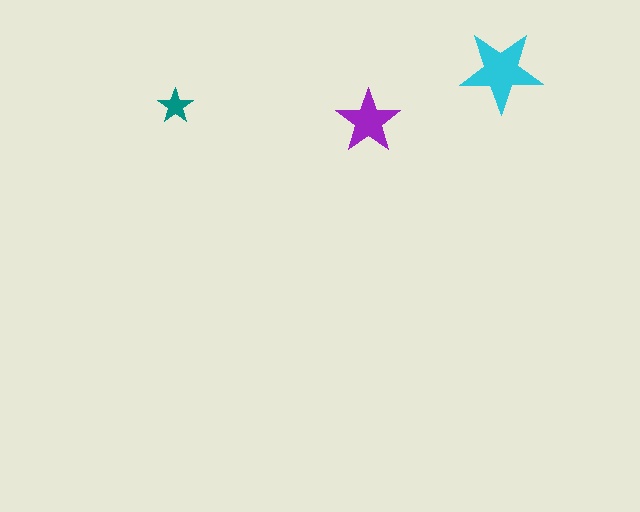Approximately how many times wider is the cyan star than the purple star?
About 1.5 times wider.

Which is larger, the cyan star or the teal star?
The cyan one.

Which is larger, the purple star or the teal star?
The purple one.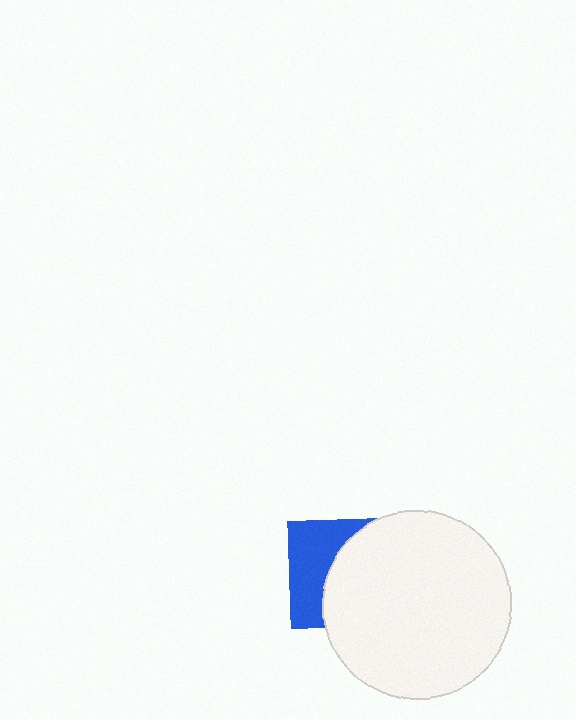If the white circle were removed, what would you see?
You would see the complete blue square.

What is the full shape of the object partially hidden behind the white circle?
The partially hidden object is a blue square.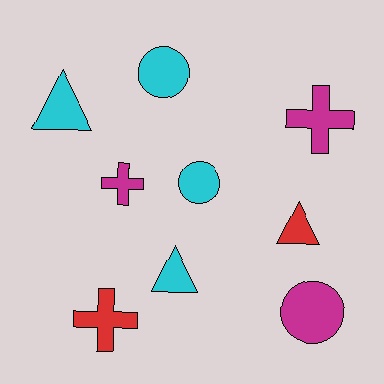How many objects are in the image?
There are 9 objects.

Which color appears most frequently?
Cyan, with 4 objects.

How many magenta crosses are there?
There are 2 magenta crosses.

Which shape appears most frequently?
Cross, with 3 objects.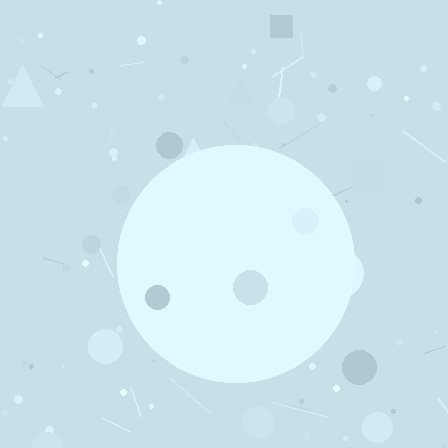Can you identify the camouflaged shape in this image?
The camouflaged shape is a circle.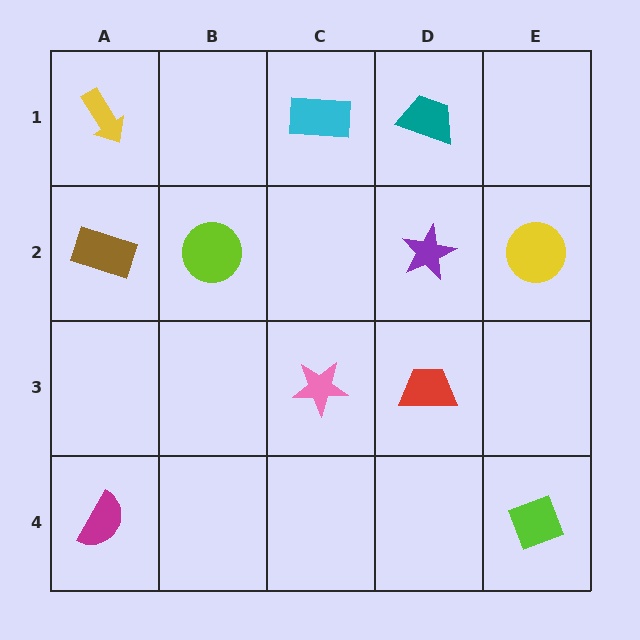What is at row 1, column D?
A teal trapezoid.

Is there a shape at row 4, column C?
No, that cell is empty.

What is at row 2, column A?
A brown rectangle.